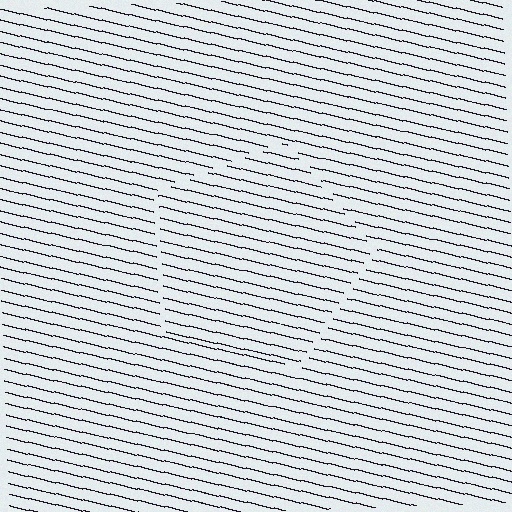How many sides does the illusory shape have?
5 sides — the line-ends trace a pentagon.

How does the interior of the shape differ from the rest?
The interior of the shape contains the same grating, shifted by half a period — the contour is defined by the phase discontinuity where line-ends from the inner and outer gratings abut.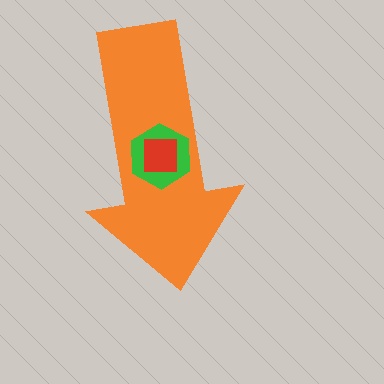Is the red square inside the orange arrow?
Yes.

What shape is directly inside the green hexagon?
The red square.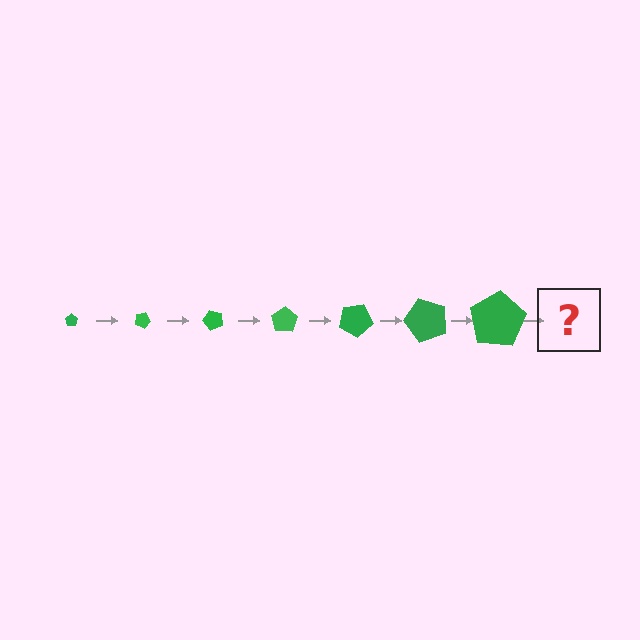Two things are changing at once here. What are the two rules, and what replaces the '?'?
The two rules are that the pentagon grows larger each step and it rotates 25 degrees each step. The '?' should be a pentagon, larger than the previous one and rotated 175 degrees from the start.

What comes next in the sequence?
The next element should be a pentagon, larger than the previous one and rotated 175 degrees from the start.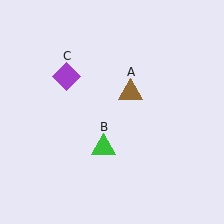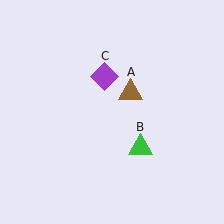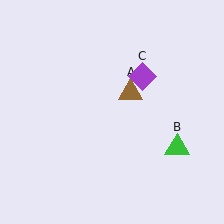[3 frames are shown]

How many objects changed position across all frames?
2 objects changed position: green triangle (object B), purple diamond (object C).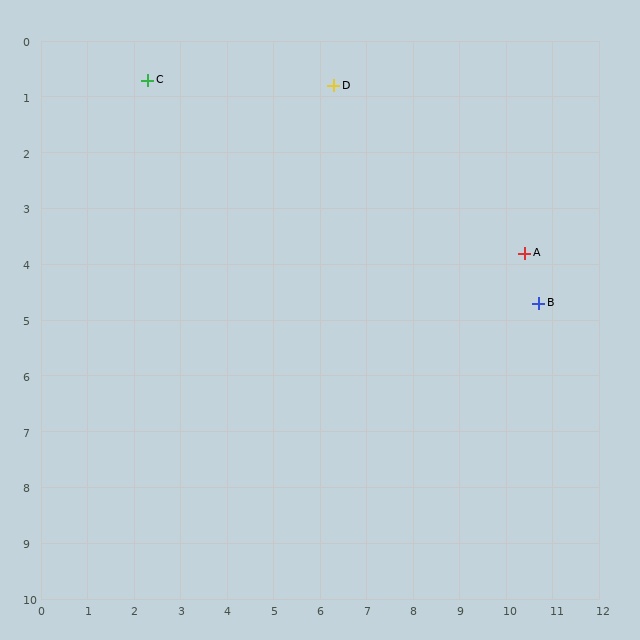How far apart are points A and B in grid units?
Points A and B are about 0.9 grid units apart.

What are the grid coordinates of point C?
Point C is at approximately (2.3, 0.7).